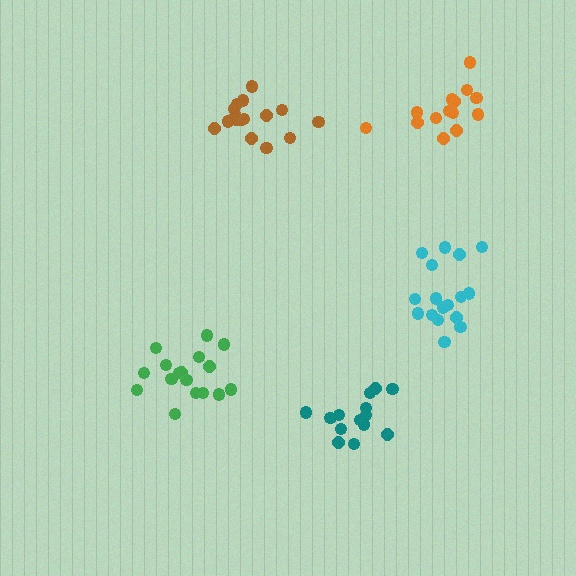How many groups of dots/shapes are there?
There are 5 groups.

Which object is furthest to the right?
The orange cluster is rightmost.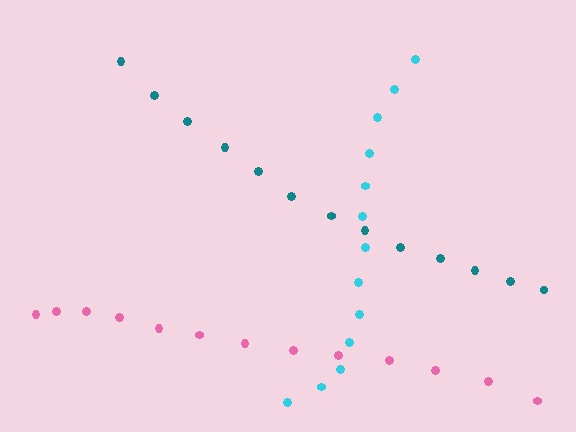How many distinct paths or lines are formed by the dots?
There are 3 distinct paths.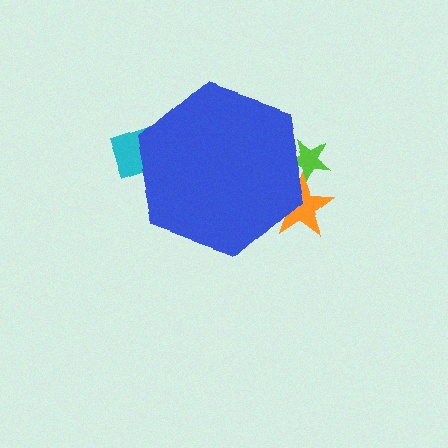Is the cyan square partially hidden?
Yes, the cyan square is partially hidden behind the blue hexagon.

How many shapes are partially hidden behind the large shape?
3 shapes are partially hidden.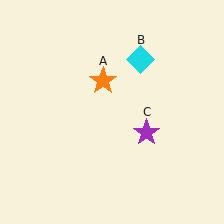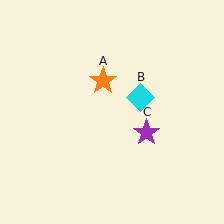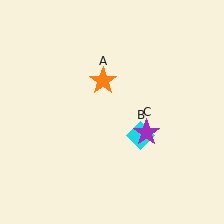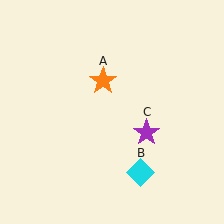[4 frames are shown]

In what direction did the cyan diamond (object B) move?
The cyan diamond (object B) moved down.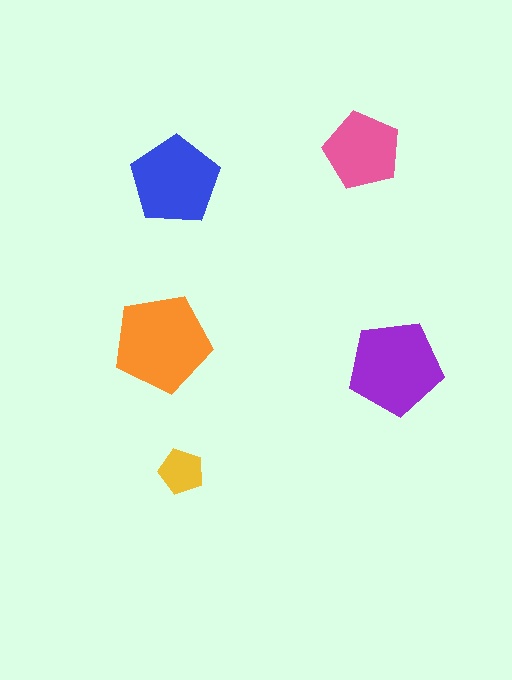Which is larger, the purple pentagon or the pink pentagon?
The purple one.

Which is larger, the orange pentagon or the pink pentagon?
The orange one.